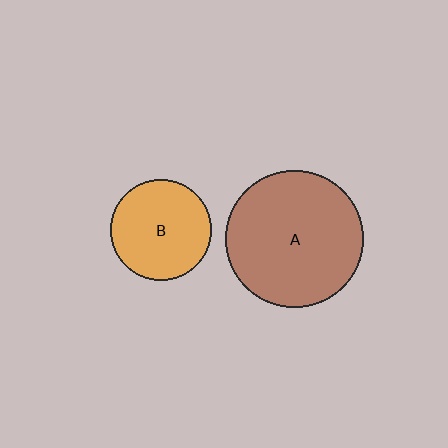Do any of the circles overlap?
No, none of the circles overlap.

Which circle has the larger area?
Circle A (brown).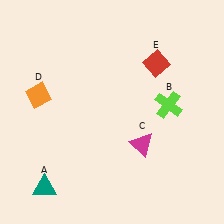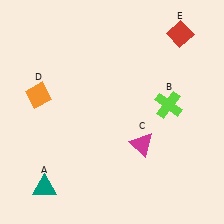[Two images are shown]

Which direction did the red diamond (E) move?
The red diamond (E) moved up.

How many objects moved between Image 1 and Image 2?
1 object moved between the two images.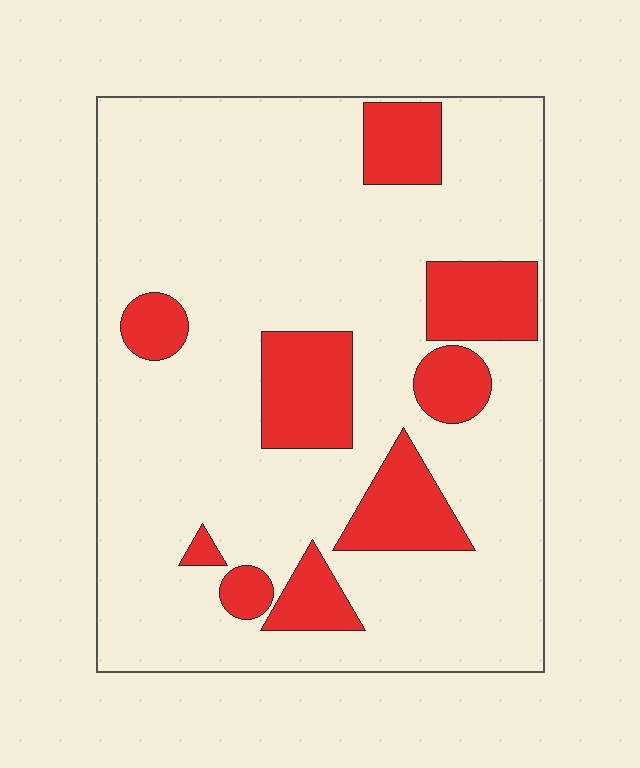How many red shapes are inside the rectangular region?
9.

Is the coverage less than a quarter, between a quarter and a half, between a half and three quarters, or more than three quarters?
Less than a quarter.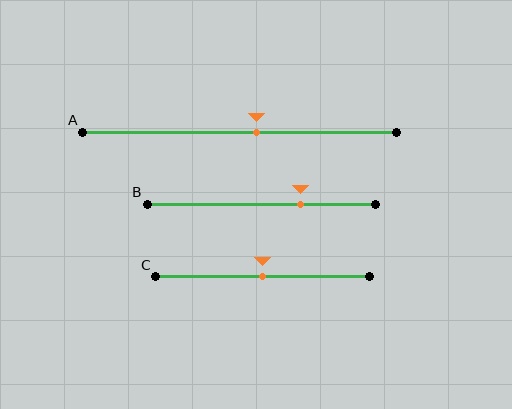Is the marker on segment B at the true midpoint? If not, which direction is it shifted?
No, the marker on segment B is shifted to the right by about 17% of the segment length.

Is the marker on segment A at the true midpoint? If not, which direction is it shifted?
No, the marker on segment A is shifted to the right by about 5% of the segment length.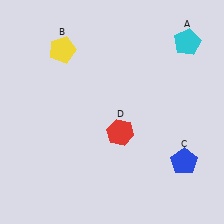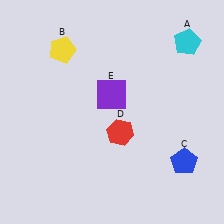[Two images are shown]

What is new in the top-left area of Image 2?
A purple square (E) was added in the top-left area of Image 2.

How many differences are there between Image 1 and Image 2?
There is 1 difference between the two images.